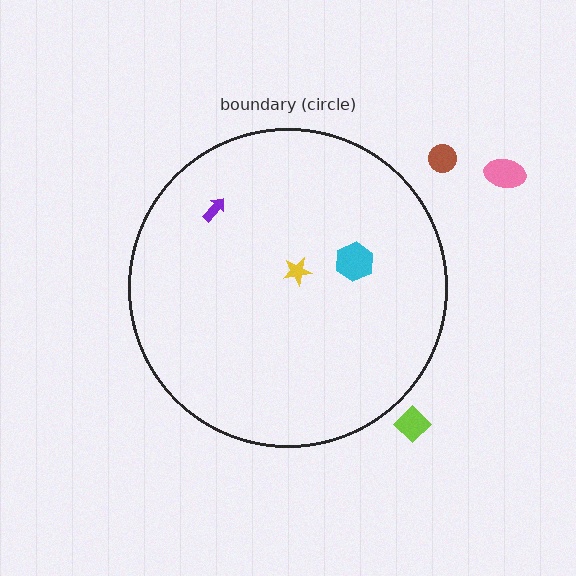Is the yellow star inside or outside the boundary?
Inside.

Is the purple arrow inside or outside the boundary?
Inside.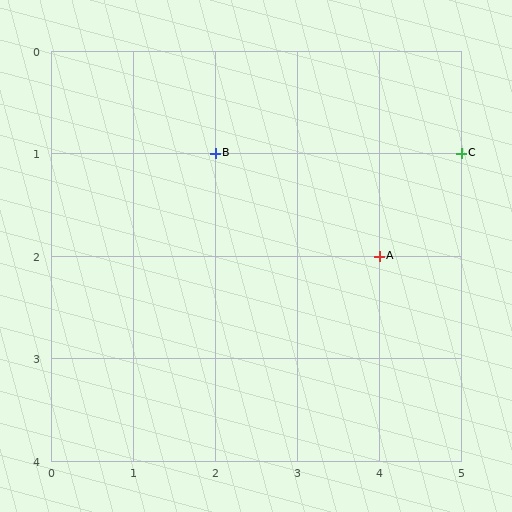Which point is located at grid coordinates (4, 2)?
Point A is at (4, 2).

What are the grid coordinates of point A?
Point A is at grid coordinates (4, 2).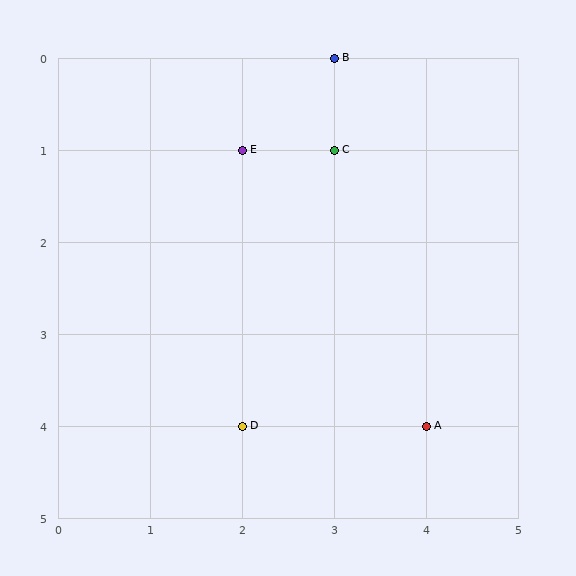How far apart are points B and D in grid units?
Points B and D are 1 column and 4 rows apart (about 4.1 grid units diagonally).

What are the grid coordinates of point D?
Point D is at grid coordinates (2, 4).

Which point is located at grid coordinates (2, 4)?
Point D is at (2, 4).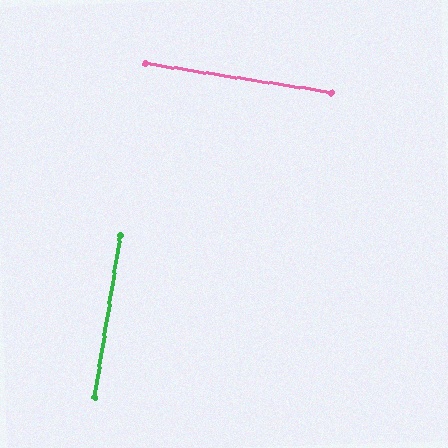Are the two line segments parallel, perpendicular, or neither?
Perpendicular — they meet at approximately 90°.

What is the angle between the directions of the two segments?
Approximately 90 degrees.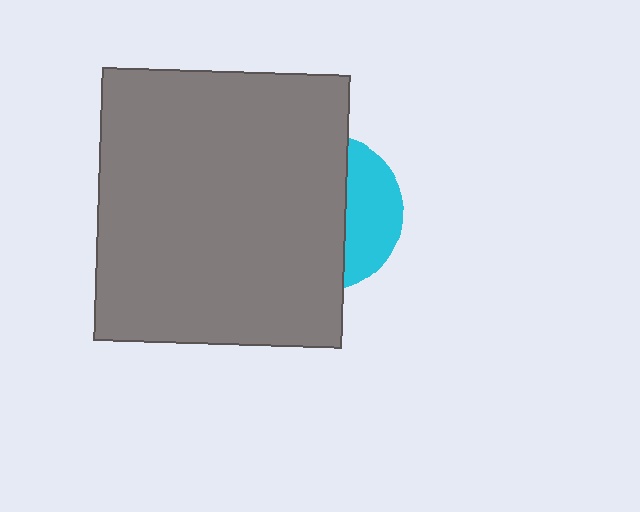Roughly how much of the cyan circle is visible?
A small part of it is visible (roughly 33%).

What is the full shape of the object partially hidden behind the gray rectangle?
The partially hidden object is a cyan circle.